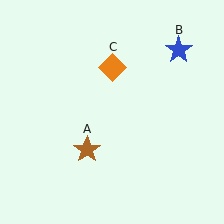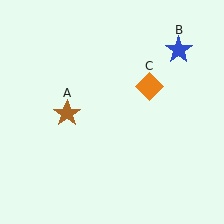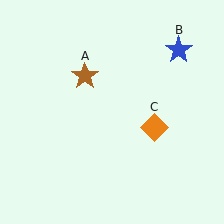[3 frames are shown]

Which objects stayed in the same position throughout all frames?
Blue star (object B) remained stationary.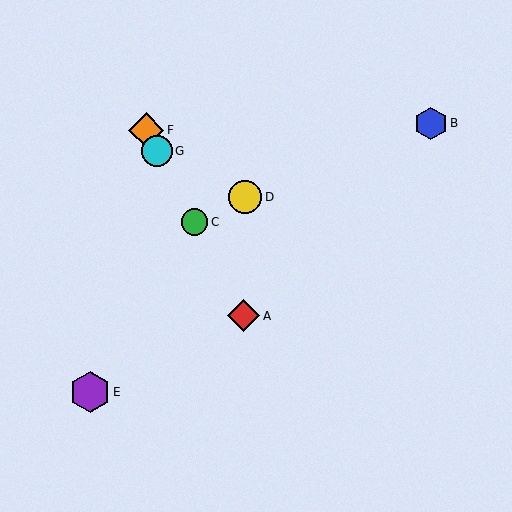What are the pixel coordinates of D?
Object D is at (245, 197).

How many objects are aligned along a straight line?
4 objects (A, C, F, G) are aligned along a straight line.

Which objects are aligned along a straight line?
Objects A, C, F, G are aligned along a straight line.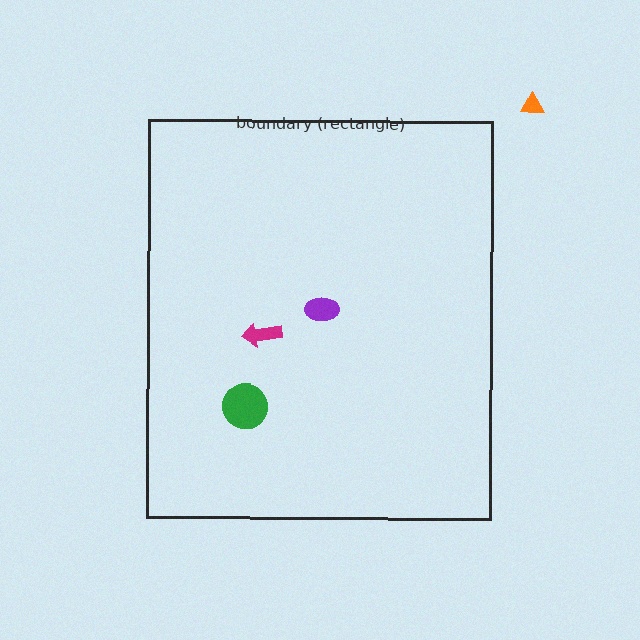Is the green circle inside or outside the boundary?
Inside.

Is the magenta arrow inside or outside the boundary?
Inside.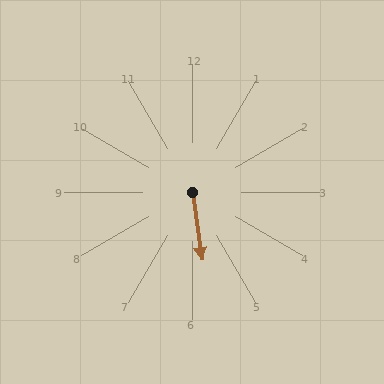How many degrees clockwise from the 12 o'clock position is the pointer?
Approximately 172 degrees.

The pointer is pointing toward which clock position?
Roughly 6 o'clock.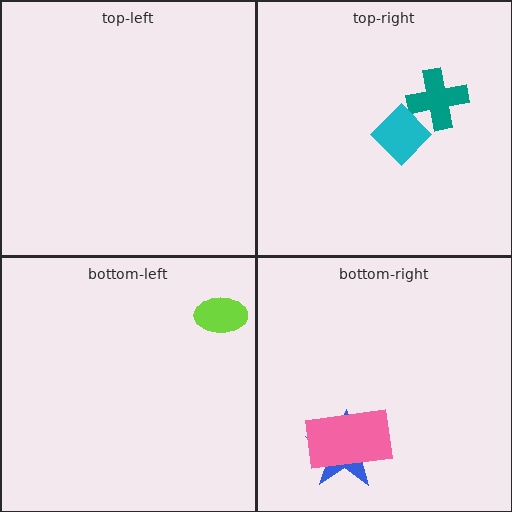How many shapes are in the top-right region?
2.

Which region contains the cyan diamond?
The top-right region.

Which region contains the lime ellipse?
The bottom-left region.